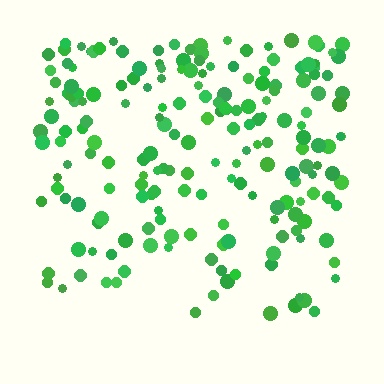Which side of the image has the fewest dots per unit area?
The bottom.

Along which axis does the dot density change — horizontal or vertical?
Vertical.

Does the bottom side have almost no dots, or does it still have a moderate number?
Still a moderate number, just noticeably fewer than the top.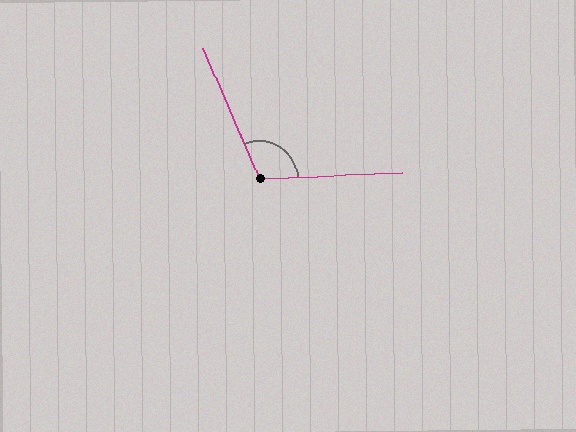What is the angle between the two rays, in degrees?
Approximately 111 degrees.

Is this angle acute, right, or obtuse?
It is obtuse.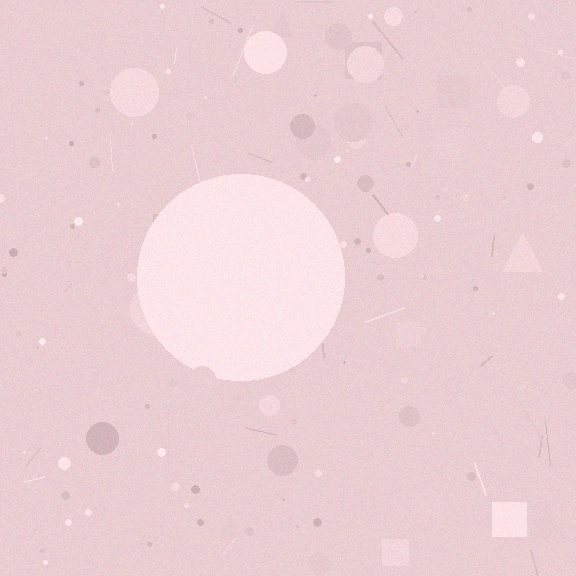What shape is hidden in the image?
A circle is hidden in the image.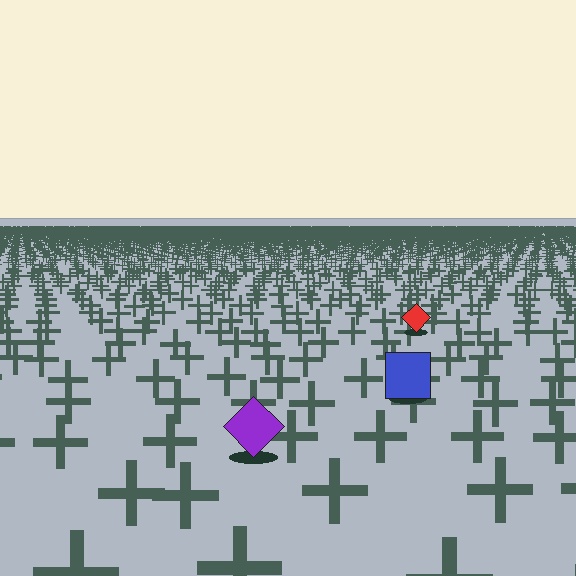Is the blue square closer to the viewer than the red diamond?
Yes. The blue square is closer — you can tell from the texture gradient: the ground texture is coarser near it.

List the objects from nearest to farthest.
From nearest to farthest: the purple diamond, the blue square, the red diamond.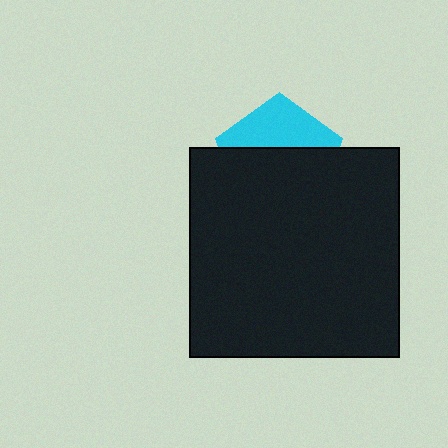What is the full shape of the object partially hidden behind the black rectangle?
The partially hidden object is a cyan pentagon.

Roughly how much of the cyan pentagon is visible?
A small part of it is visible (roughly 38%).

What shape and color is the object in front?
The object in front is a black rectangle.